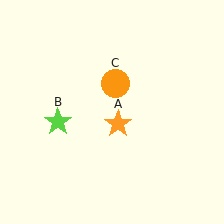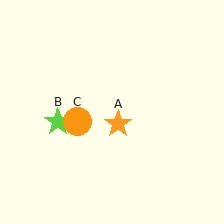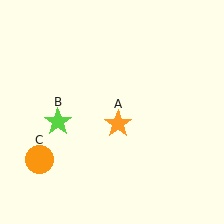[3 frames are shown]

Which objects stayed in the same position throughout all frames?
Orange star (object A) and lime star (object B) remained stationary.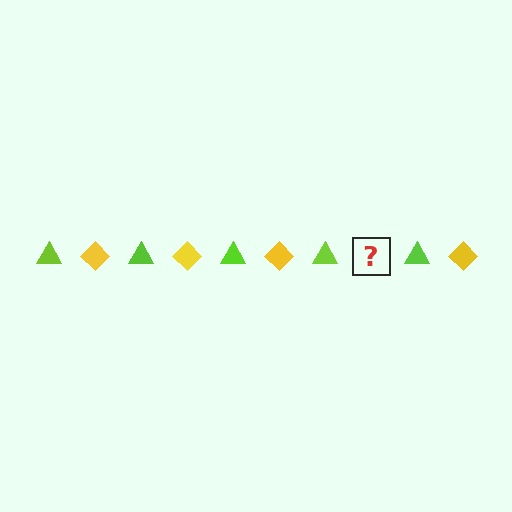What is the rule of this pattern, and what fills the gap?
The rule is that the pattern alternates between lime triangle and yellow diamond. The gap should be filled with a yellow diamond.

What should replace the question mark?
The question mark should be replaced with a yellow diamond.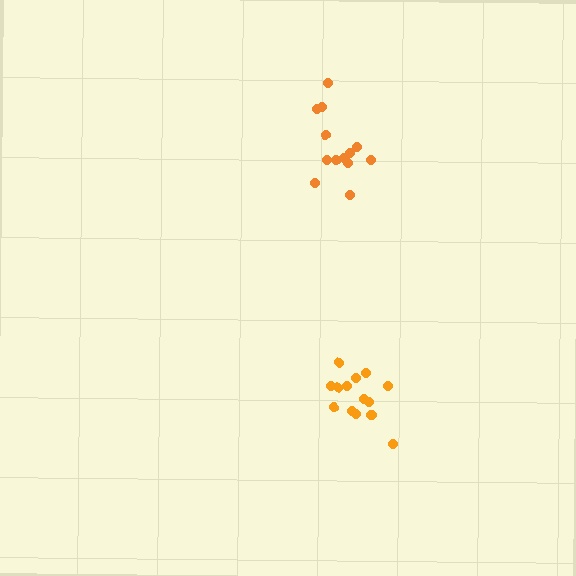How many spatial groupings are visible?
There are 2 spatial groupings.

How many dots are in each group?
Group 1: 13 dots, Group 2: 14 dots (27 total).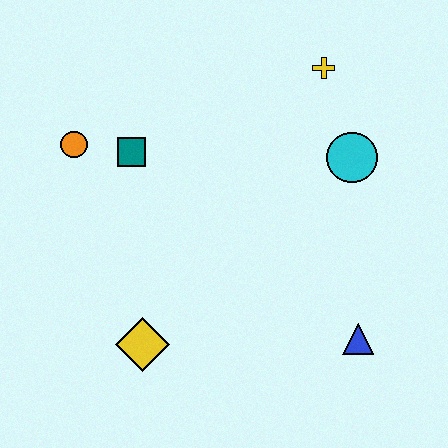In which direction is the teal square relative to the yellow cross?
The teal square is to the left of the yellow cross.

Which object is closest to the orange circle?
The teal square is closest to the orange circle.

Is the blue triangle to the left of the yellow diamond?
No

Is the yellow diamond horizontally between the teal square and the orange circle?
No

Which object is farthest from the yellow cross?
The yellow diamond is farthest from the yellow cross.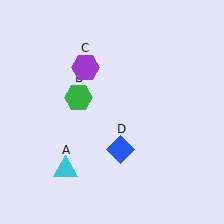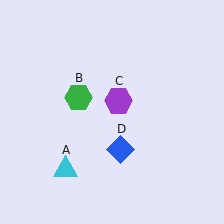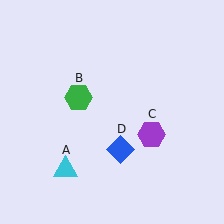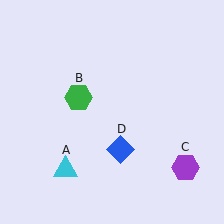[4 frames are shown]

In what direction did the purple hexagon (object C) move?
The purple hexagon (object C) moved down and to the right.